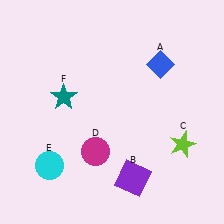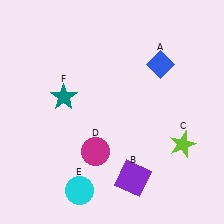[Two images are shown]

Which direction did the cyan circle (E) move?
The cyan circle (E) moved right.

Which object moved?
The cyan circle (E) moved right.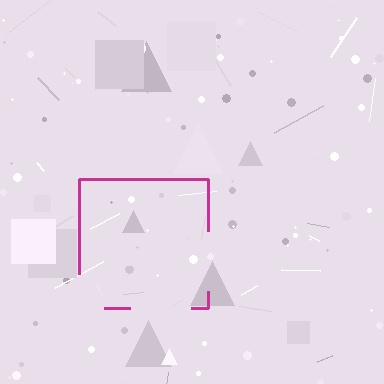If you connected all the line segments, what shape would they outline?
They would outline a square.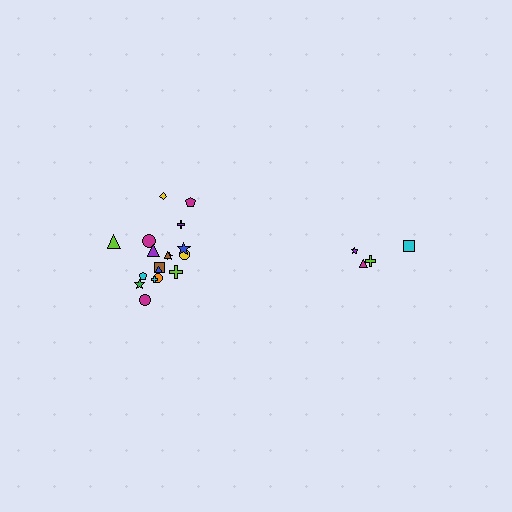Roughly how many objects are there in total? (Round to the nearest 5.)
Roughly 20 objects in total.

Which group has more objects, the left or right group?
The left group.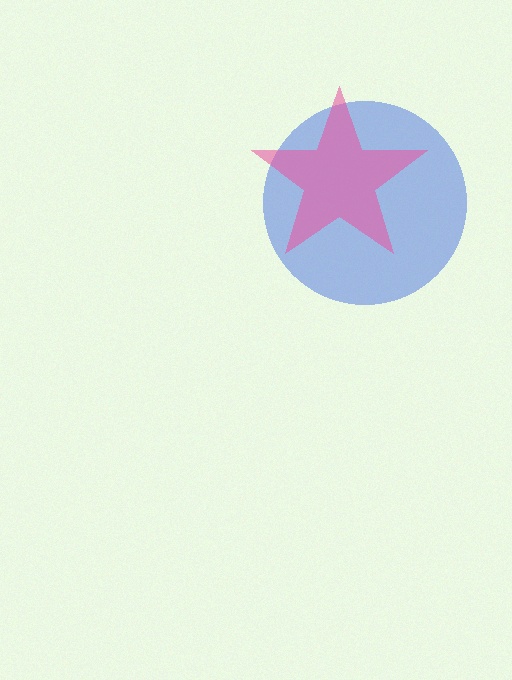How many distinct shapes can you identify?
There are 2 distinct shapes: a blue circle, a pink star.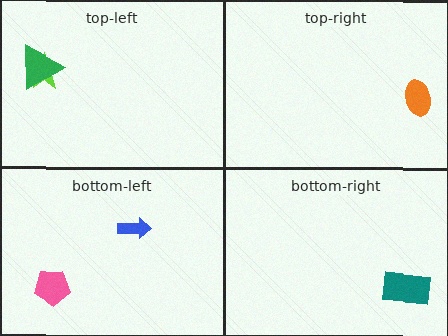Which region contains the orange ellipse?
The top-right region.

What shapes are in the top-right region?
The orange ellipse.